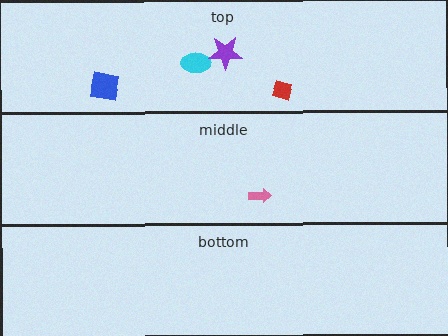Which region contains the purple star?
The top region.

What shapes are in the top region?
The cyan ellipse, the red diamond, the purple star, the blue square.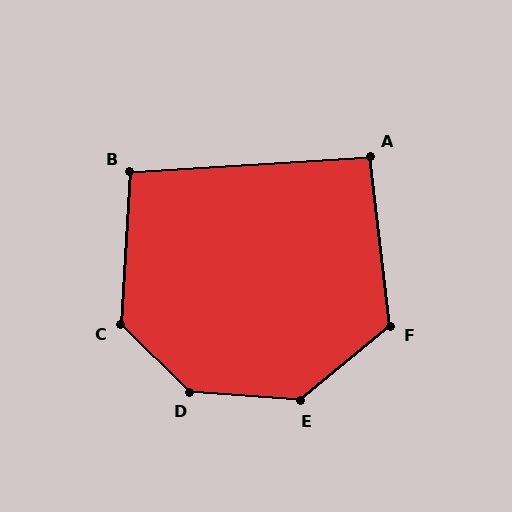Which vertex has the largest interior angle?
D, at approximately 140 degrees.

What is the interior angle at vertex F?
Approximately 123 degrees (obtuse).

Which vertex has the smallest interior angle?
A, at approximately 93 degrees.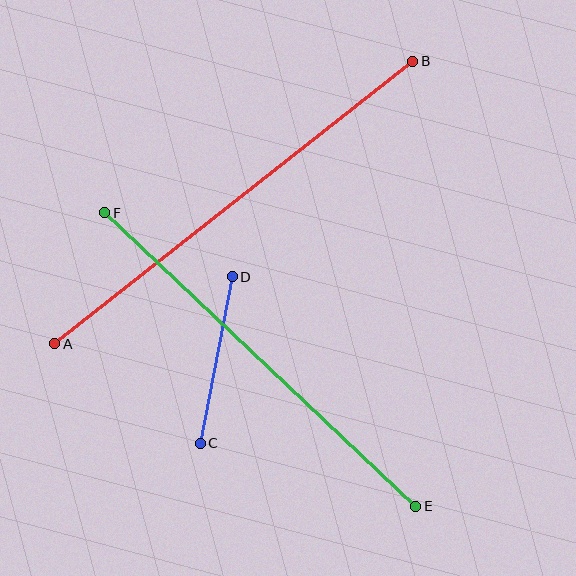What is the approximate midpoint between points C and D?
The midpoint is at approximately (216, 360) pixels.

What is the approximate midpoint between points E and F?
The midpoint is at approximately (260, 360) pixels.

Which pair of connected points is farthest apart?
Points A and B are farthest apart.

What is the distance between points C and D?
The distance is approximately 169 pixels.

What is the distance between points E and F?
The distance is approximately 428 pixels.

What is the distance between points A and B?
The distance is approximately 456 pixels.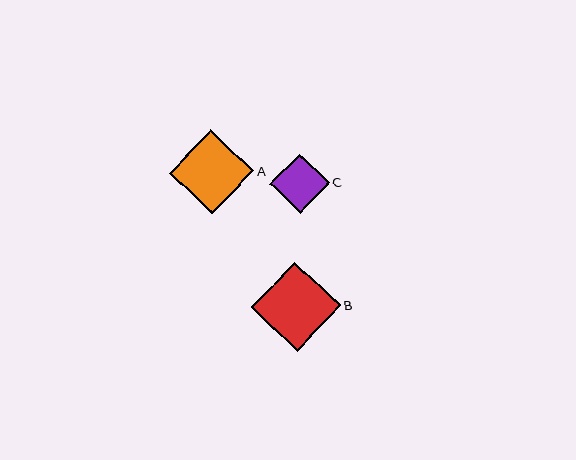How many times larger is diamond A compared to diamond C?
Diamond A is approximately 1.4 times the size of diamond C.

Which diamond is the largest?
Diamond B is the largest with a size of approximately 89 pixels.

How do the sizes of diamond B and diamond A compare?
Diamond B and diamond A are approximately the same size.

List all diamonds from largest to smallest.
From largest to smallest: B, A, C.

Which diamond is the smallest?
Diamond C is the smallest with a size of approximately 59 pixels.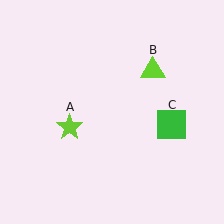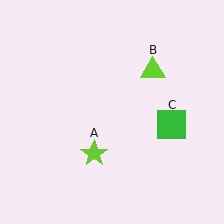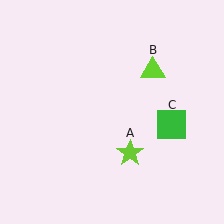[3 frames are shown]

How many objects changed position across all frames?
1 object changed position: lime star (object A).